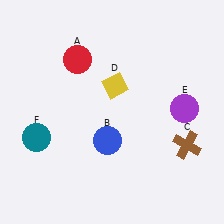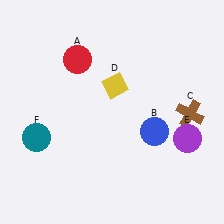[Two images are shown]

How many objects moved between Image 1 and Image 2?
3 objects moved between the two images.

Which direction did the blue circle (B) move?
The blue circle (B) moved right.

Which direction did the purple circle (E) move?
The purple circle (E) moved down.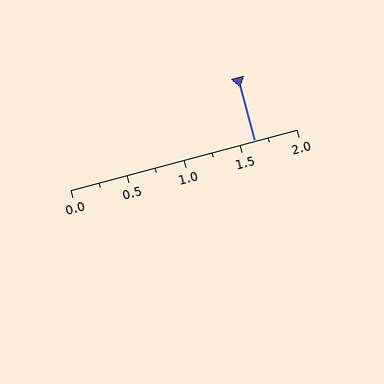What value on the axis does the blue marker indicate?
The marker indicates approximately 1.62.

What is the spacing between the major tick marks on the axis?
The major ticks are spaced 0.5 apart.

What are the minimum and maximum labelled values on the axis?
The axis runs from 0.0 to 2.0.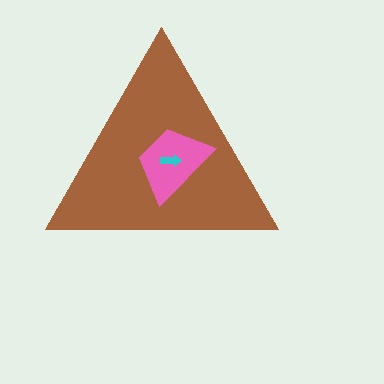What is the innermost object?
The cyan arrow.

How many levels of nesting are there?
3.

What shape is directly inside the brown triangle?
The pink trapezoid.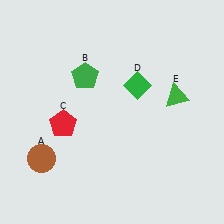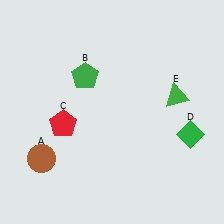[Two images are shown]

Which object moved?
The green diamond (D) moved right.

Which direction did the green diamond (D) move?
The green diamond (D) moved right.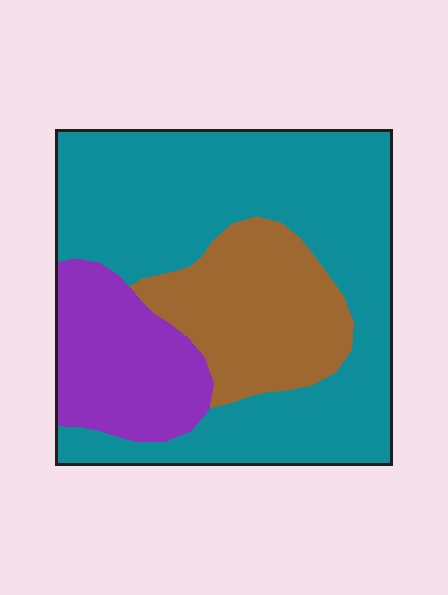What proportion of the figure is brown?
Brown takes up about one fifth (1/5) of the figure.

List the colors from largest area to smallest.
From largest to smallest: teal, brown, purple.